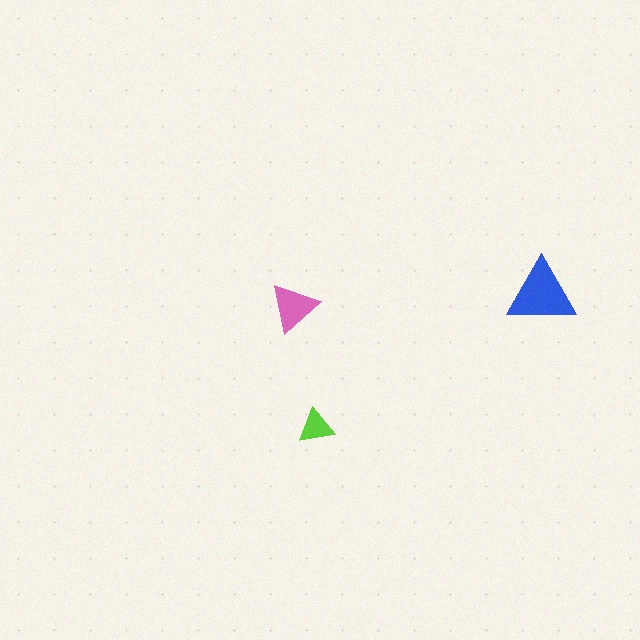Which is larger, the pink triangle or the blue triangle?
The blue one.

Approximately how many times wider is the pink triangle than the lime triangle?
About 1.5 times wider.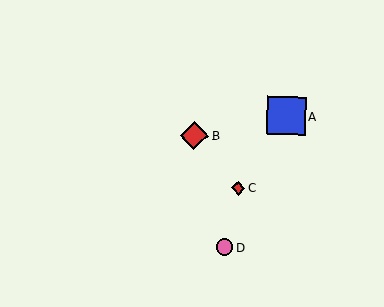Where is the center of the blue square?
The center of the blue square is at (286, 116).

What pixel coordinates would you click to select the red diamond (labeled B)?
Click at (194, 135) to select the red diamond B.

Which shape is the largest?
The blue square (labeled A) is the largest.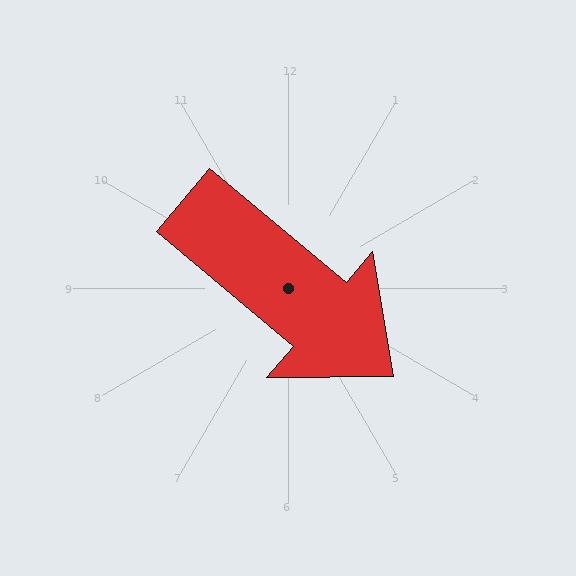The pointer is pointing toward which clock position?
Roughly 4 o'clock.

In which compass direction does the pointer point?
Southeast.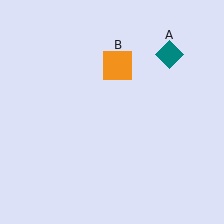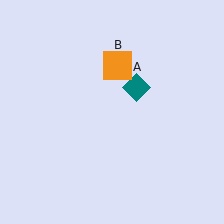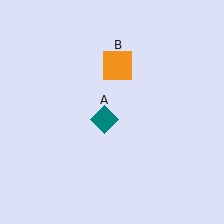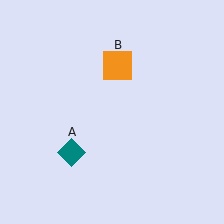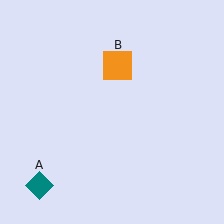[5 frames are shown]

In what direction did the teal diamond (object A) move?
The teal diamond (object A) moved down and to the left.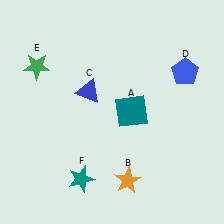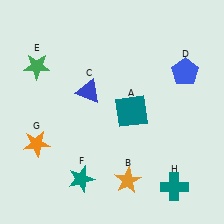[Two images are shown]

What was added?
An orange star (G), a teal cross (H) were added in Image 2.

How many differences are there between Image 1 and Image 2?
There are 2 differences between the two images.